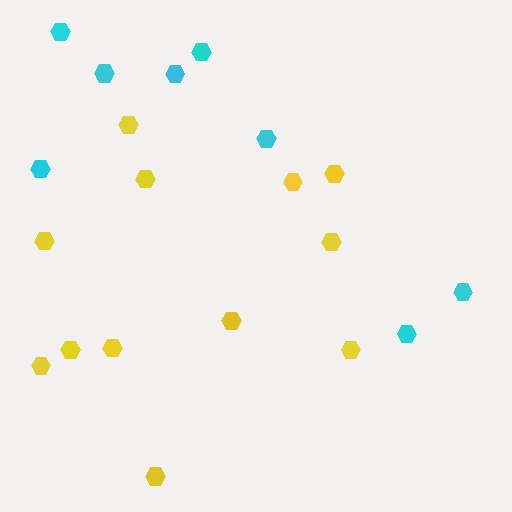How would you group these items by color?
There are 2 groups: one group of cyan hexagons (8) and one group of yellow hexagons (12).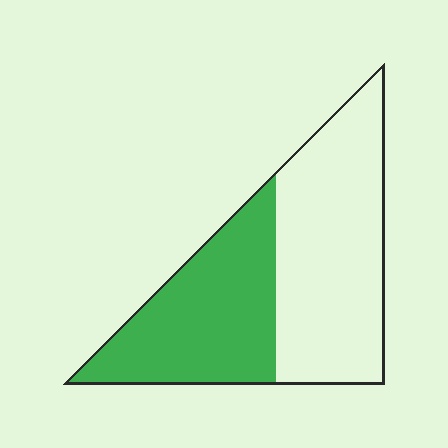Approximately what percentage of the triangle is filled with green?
Approximately 45%.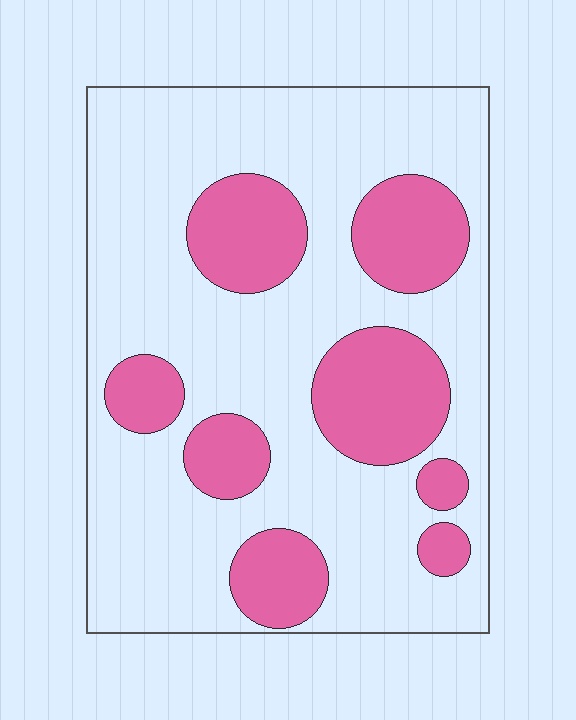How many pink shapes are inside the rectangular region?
8.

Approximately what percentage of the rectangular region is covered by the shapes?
Approximately 30%.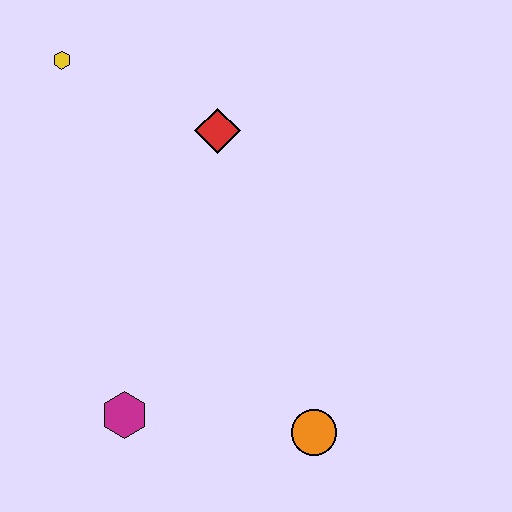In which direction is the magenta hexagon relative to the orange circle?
The magenta hexagon is to the left of the orange circle.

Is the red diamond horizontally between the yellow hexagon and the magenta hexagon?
No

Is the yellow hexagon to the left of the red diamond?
Yes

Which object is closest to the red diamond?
The yellow hexagon is closest to the red diamond.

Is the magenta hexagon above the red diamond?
No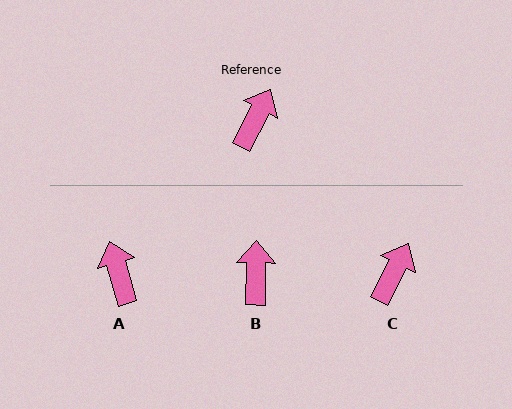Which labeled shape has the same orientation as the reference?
C.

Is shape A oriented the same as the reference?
No, it is off by about 43 degrees.